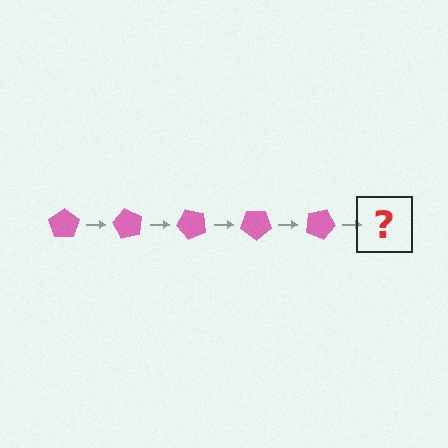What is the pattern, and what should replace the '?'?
The pattern is that the pentagon rotates 60 degrees each step. The '?' should be a pink pentagon rotated 300 degrees.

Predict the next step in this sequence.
The next step is a pink pentagon rotated 300 degrees.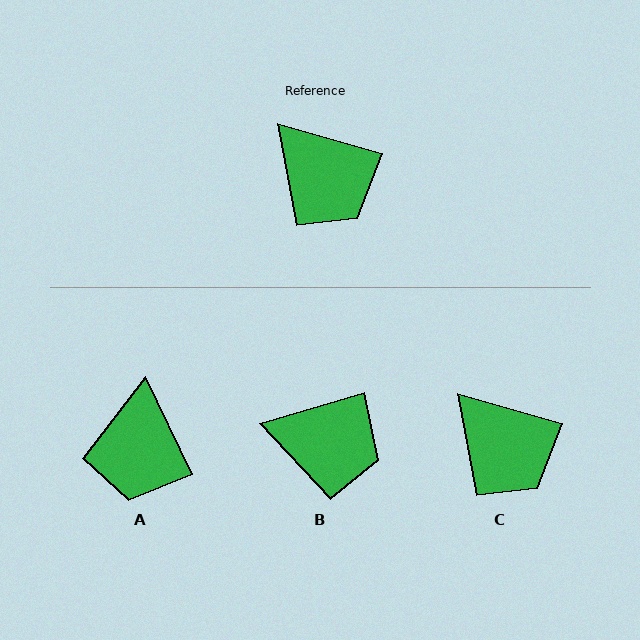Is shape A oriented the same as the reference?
No, it is off by about 48 degrees.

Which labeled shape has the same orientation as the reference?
C.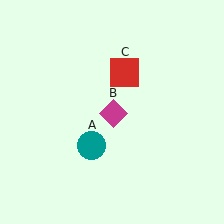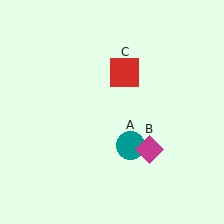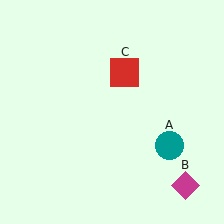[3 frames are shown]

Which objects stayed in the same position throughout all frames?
Red square (object C) remained stationary.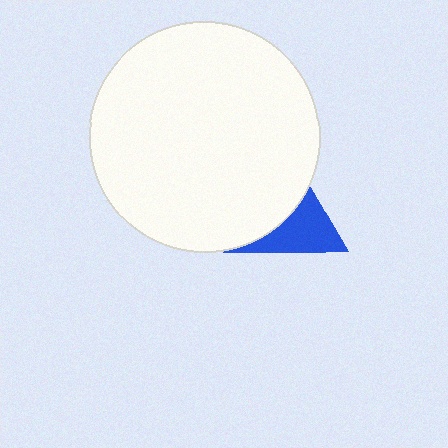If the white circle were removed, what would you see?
You would see the complete blue triangle.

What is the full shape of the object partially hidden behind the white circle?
The partially hidden object is a blue triangle.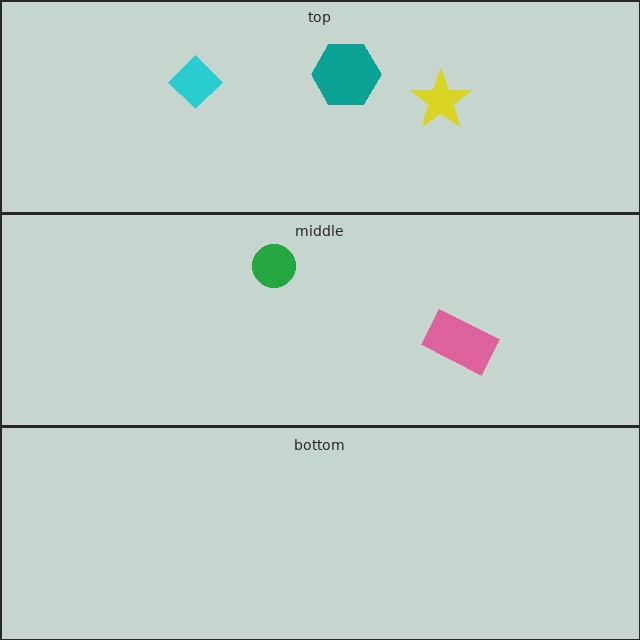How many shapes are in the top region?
3.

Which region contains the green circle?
The middle region.